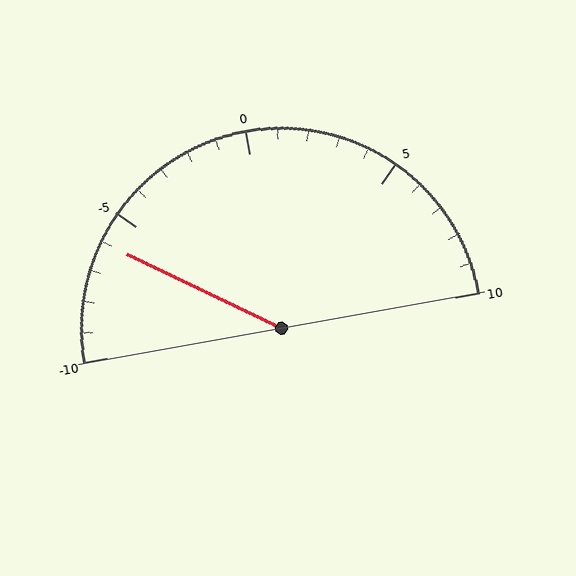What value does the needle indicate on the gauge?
The needle indicates approximately -6.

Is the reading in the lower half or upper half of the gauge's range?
The reading is in the lower half of the range (-10 to 10).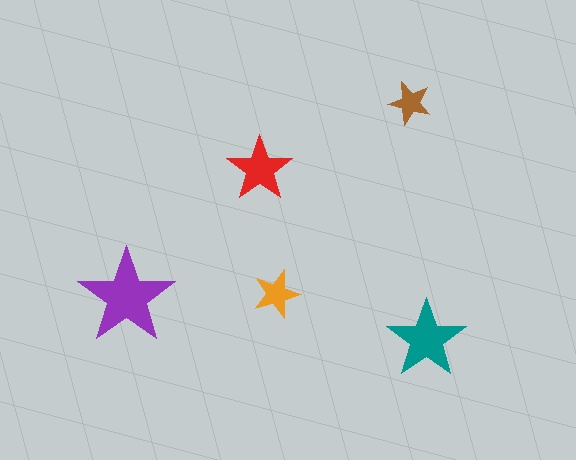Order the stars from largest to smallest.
the purple one, the teal one, the red one, the orange one, the brown one.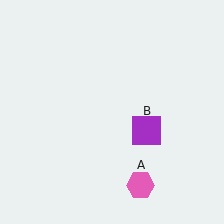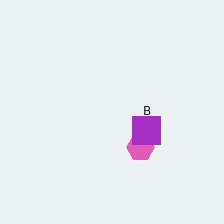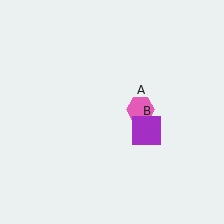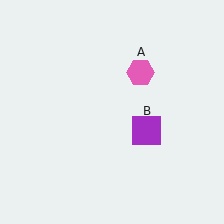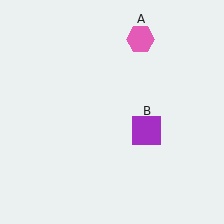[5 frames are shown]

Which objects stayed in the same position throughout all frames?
Purple square (object B) remained stationary.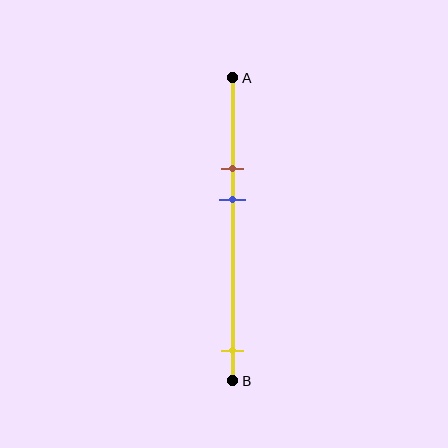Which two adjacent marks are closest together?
The brown and blue marks are the closest adjacent pair.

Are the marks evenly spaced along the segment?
No, the marks are not evenly spaced.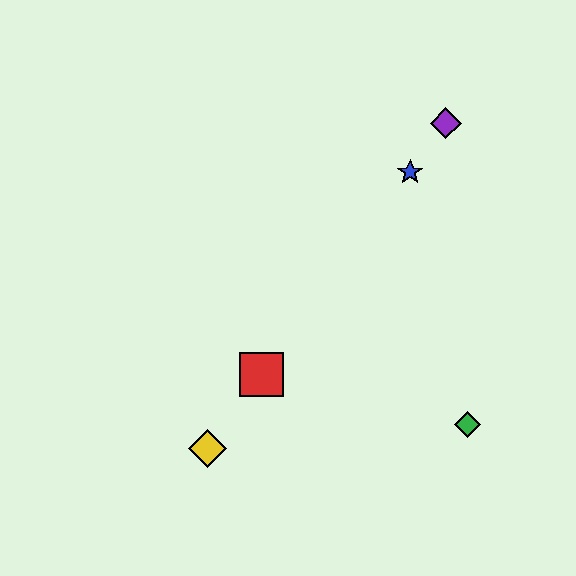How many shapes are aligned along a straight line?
4 shapes (the red square, the blue star, the yellow diamond, the purple diamond) are aligned along a straight line.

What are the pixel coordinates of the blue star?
The blue star is at (410, 172).